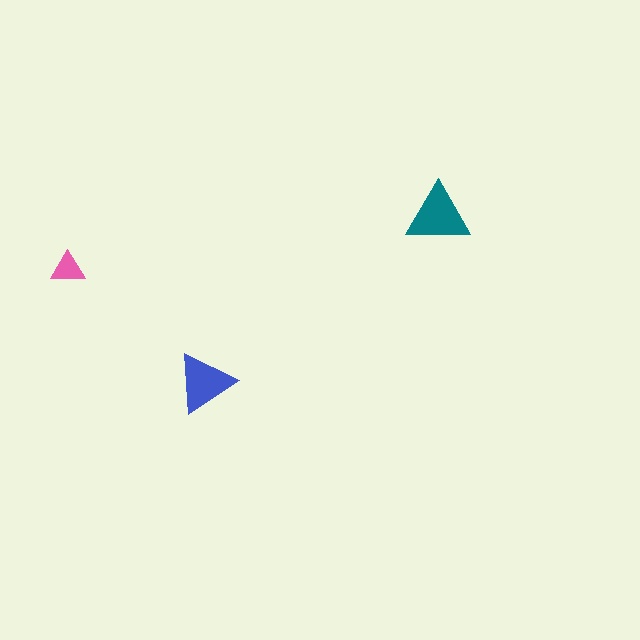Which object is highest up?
The teal triangle is topmost.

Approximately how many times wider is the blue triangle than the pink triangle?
About 2 times wider.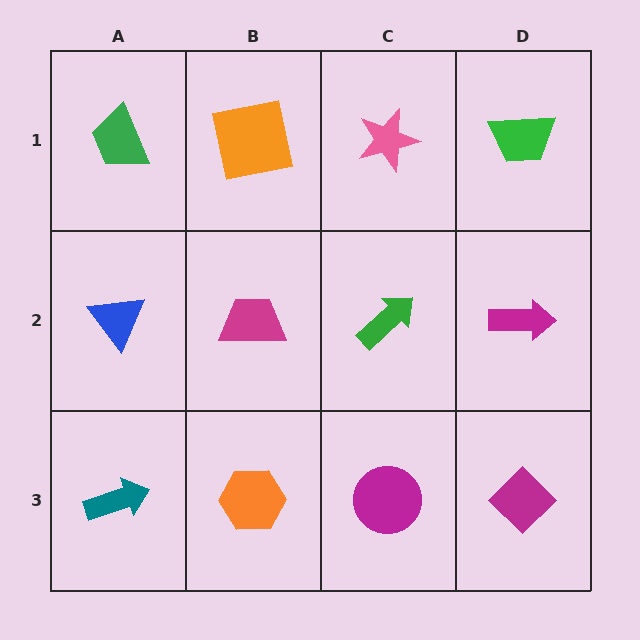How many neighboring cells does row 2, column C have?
4.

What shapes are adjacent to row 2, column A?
A green trapezoid (row 1, column A), a teal arrow (row 3, column A), a magenta trapezoid (row 2, column B).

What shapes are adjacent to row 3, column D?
A magenta arrow (row 2, column D), a magenta circle (row 3, column C).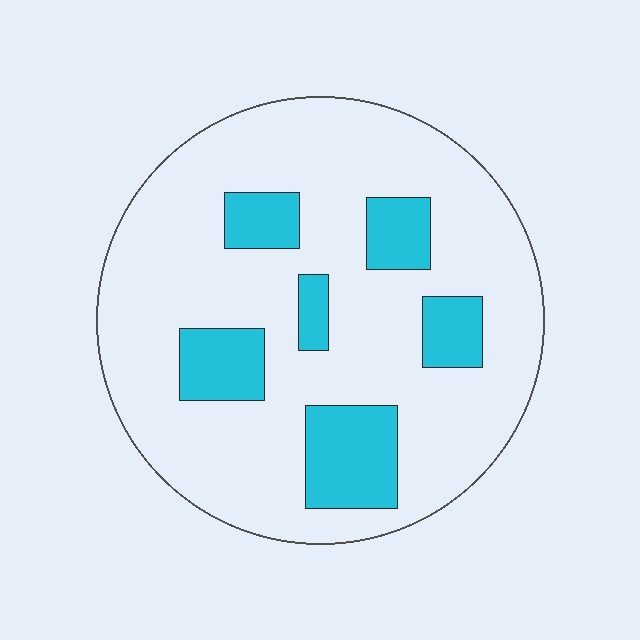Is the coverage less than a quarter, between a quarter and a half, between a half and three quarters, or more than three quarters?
Less than a quarter.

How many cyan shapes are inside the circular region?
6.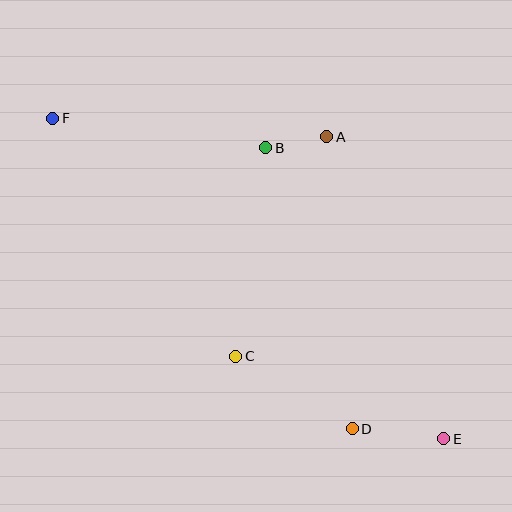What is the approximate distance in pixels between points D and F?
The distance between D and F is approximately 431 pixels.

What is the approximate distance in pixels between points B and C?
The distance between B and C is approximately 211 pixels.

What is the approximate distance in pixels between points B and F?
The distance between B and F is approximately 215 pixels.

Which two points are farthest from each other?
Points E and F are farthest from each other.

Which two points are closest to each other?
Points A and B are closest to each other.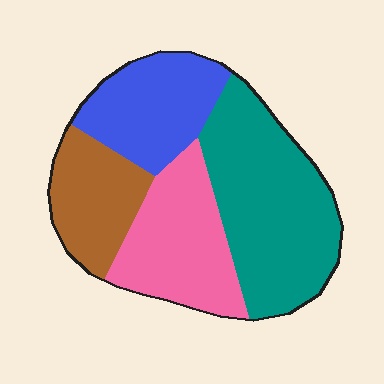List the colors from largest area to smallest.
From largest to smallest: teal, pink, blue, brown.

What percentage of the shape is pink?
Pink takes up about one quarter (1/4) of the shape.